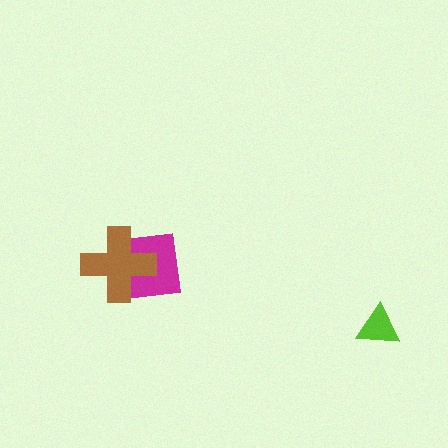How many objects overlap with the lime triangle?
0 objects overlap with the lime triangle.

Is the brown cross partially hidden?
No, no other shape covers it.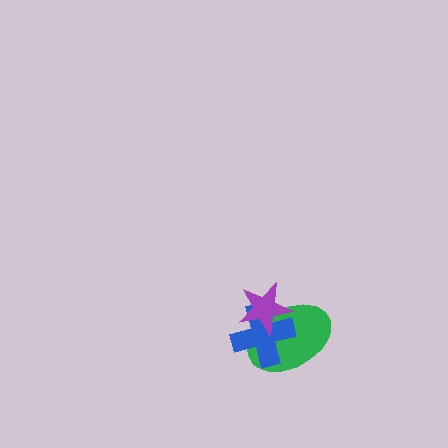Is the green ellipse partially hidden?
Yes, it is partially covered by another shape.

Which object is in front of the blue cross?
The purple star is in front of the blue cross.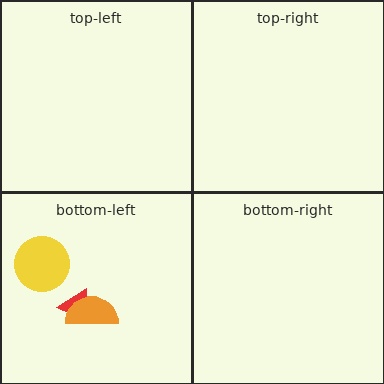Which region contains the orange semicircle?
The bottom-left region.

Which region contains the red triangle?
The bottom-left region.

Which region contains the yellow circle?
The bottom-left region.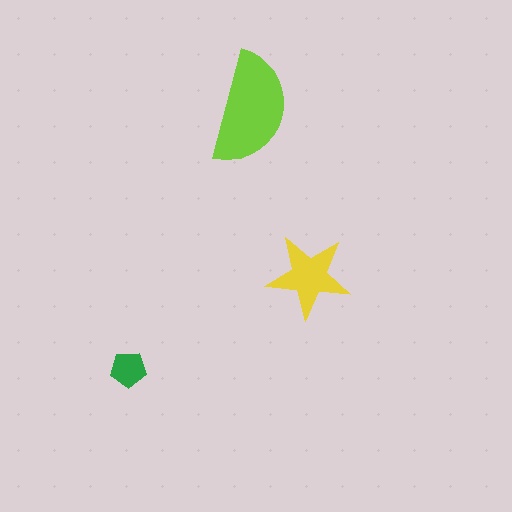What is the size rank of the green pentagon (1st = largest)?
3rd.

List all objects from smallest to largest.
The green pentagon, the yellow star, the lime semicircle.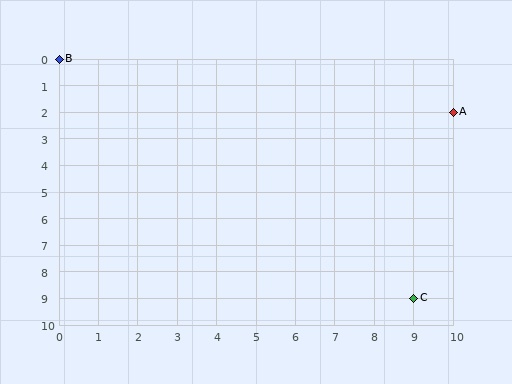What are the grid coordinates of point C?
Point C is at grid coordinates (9, 9).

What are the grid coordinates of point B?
Point B is at grid coordinates (0, 0).